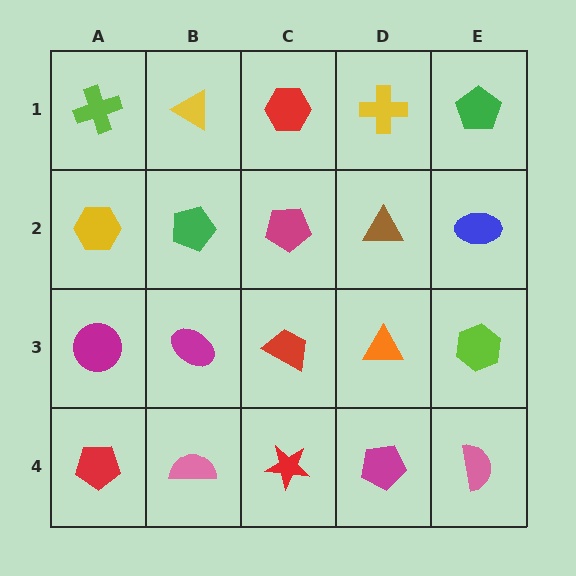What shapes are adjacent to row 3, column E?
A blue ellipse (row 2, column E), a pink semicircle (row 4, column E), an orange triangle (row 3, column D).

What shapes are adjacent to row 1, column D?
A brown triangle (row 2, column D), a red hexagon (row 1, column C), a green pentagon (row 1, column E).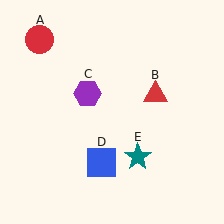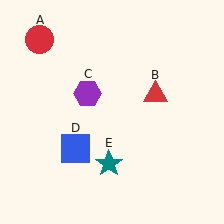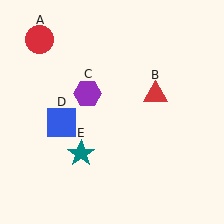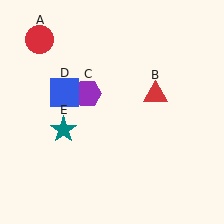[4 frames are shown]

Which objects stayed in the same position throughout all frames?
Red circle (object A) and red triangle (object B) and purple hexagon (object C) remained stationary.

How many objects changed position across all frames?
2 objects changed position: blue square (object D), teal star (object E).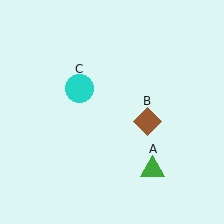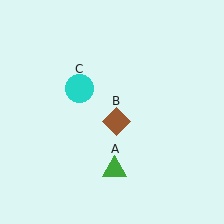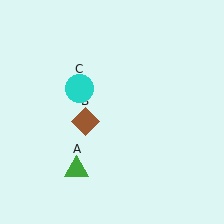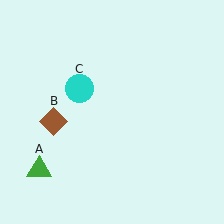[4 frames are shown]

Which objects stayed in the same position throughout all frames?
Cyan circle (object C) remained stationary.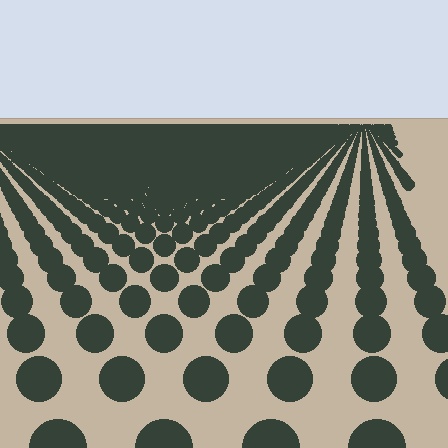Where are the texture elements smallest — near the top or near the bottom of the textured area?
Near the top.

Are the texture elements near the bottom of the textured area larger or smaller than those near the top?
Larger. Near the bottom, elements are closer to the viewer and appear at a bigger on-screen size.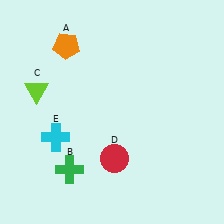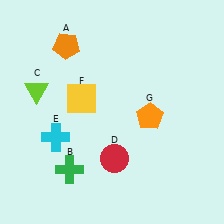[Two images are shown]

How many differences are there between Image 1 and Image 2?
There are 2 differences between the two images.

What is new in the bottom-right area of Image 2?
An orange pentagon (G) was added in the bottom-right area of Image 2.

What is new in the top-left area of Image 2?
A yellow square (F) was added in the top-left area of Image 2.